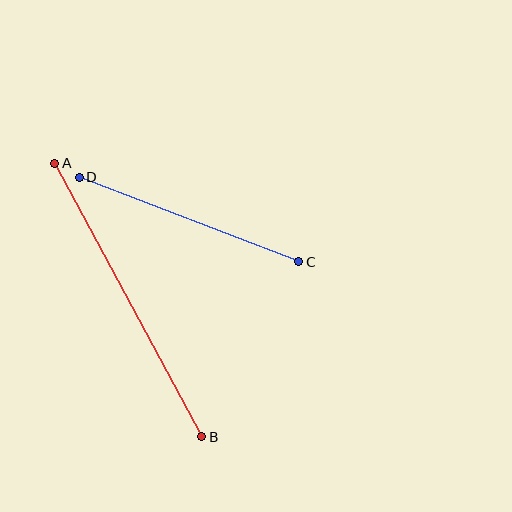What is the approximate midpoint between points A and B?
The midpoint is at approximately (128, 300) pixels.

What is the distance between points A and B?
The distance is approximately 311 pixels.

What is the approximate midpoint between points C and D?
The midpoint is at approximately (189, 219) pixels.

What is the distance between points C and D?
The distance is approximately 235 pixels.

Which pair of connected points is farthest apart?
Points A and B are farthest apart.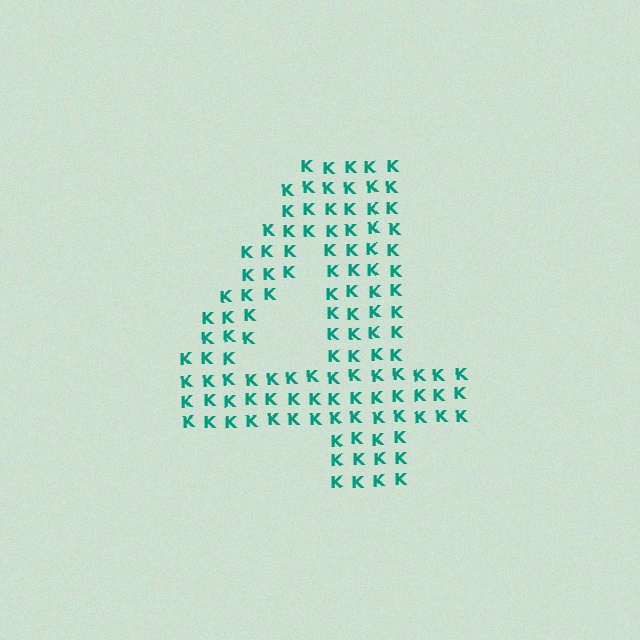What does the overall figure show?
The overall figure shows the digit 4.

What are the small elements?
The small elements are letter K's.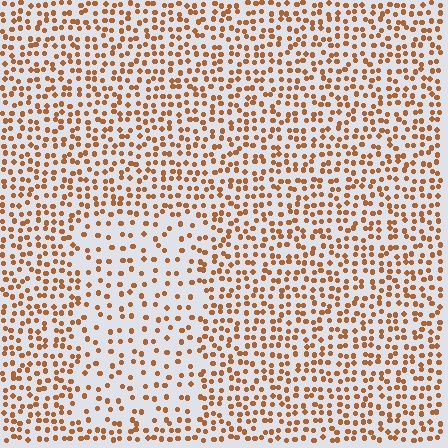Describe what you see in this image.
The image contains small brown elements arranged at two different densities. A rectangle-shaped region is visible where the elements are less densely packed than the surrounding area.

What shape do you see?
I see a rectangle.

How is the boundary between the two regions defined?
The boundary is defined by a change in element density (approximately 1.9x ratio). All elements are the same color, size, and shape.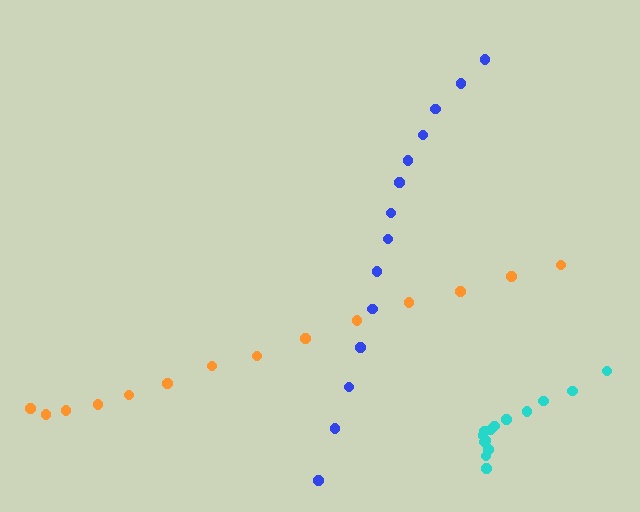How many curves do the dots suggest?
There are 3 distinct paths.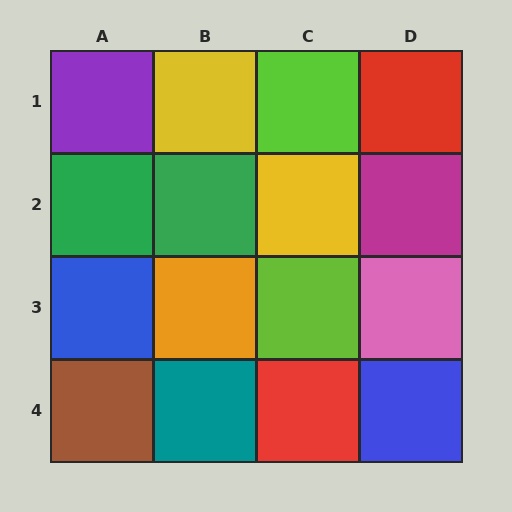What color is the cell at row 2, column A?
Green.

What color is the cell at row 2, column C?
Yellow.